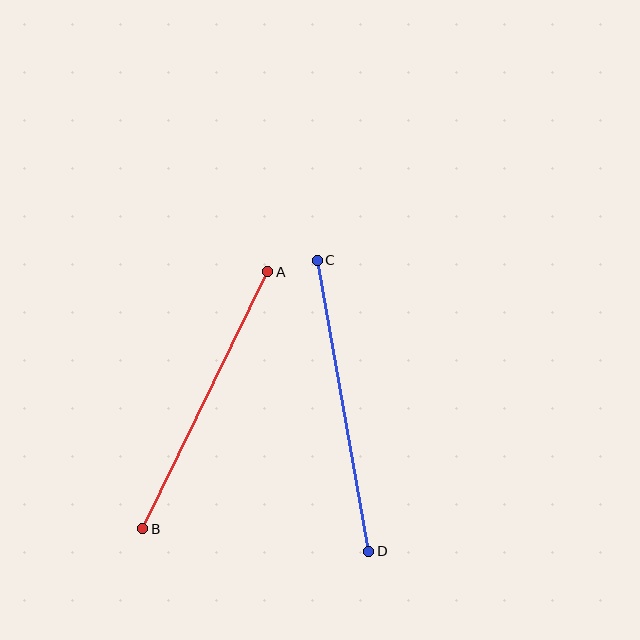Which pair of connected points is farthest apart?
Points C and D are farthest apart.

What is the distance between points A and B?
The distance is approximately 286 pixels.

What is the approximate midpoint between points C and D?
The midpoint is at approximately (343, 406) pixels.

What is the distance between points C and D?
The distance is approximately 296 pixels.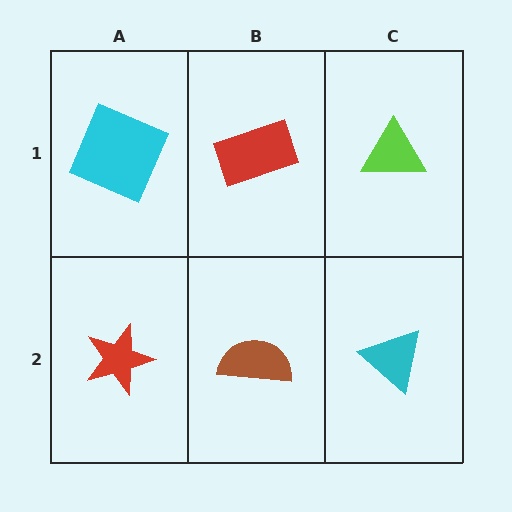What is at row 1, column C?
A lime triangle.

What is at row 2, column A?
A red star.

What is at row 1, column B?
A red rectangle.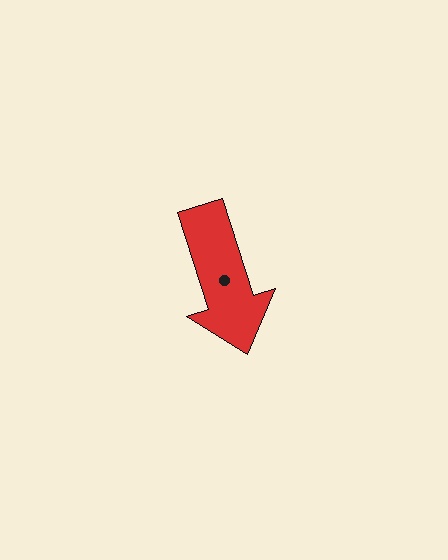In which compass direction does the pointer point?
South.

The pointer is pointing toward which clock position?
Roughly 5 o'clock.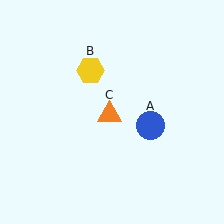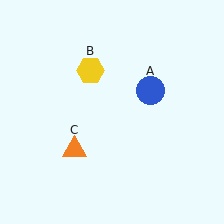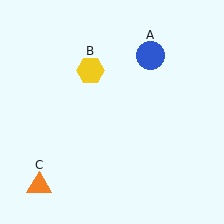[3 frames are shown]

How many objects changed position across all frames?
2 objects changed position: blue circle (object A), orange triangle (object C).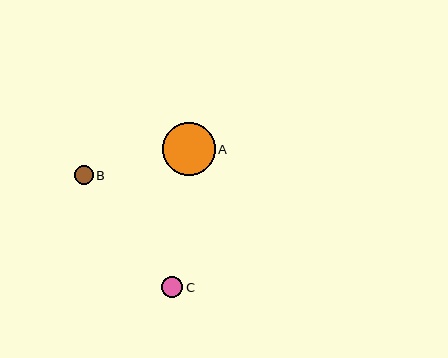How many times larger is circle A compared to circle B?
Circle A is approximately 2.7 times the size of circle B.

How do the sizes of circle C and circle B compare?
Circle C and circle B are approximately the same size.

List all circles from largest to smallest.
From largest to smallest: A, C, B.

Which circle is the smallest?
Circle B is the smallest with a size of approximately 19 pixels.